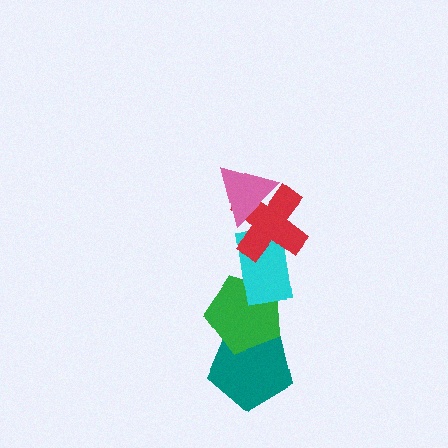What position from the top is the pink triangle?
The pink triangle is 1st from the top.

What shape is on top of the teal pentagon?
The green pentagon is on top of the teal pentagon.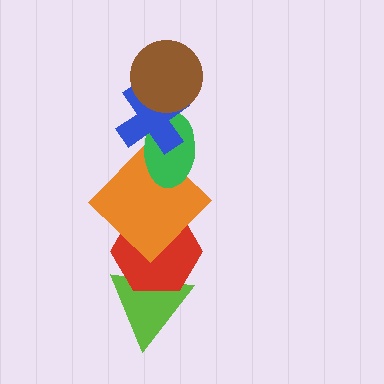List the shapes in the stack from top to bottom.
From top to bottom: the brown circle, the blue cross, the green ellipse, the orange diamond, the red hexagon, the lime triangle.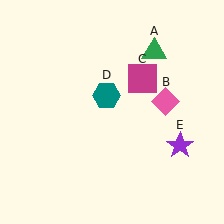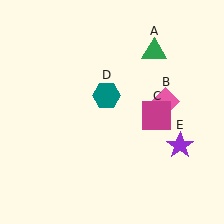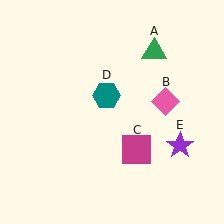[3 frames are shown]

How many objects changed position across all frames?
1 object changed position: magenta square (object C).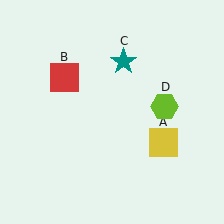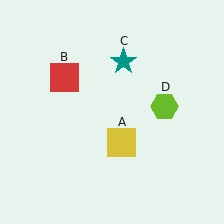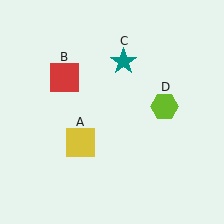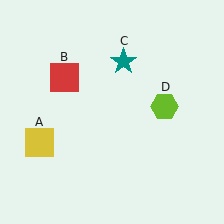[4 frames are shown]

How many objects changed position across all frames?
1 object changed position: yellow square (object A).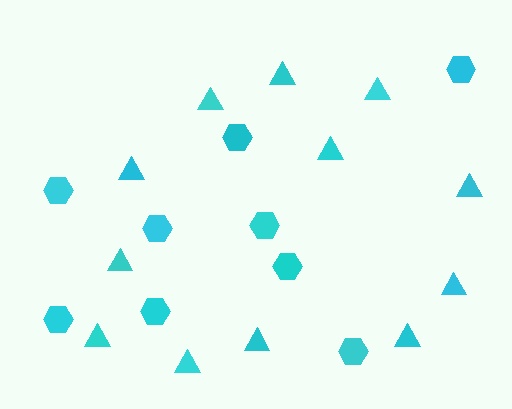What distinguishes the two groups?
There are 2 groups: one group of triangles (12) and one group of hexagons (9).